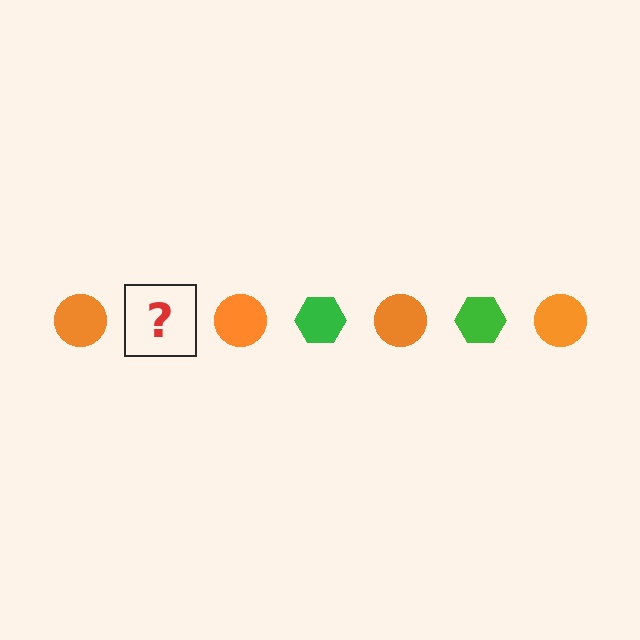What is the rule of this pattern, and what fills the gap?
The rule is that the pattern alternates between orange circle and green hexagon. The gap should be filled with a green hexagon.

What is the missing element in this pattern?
The missing element is a green hexagon.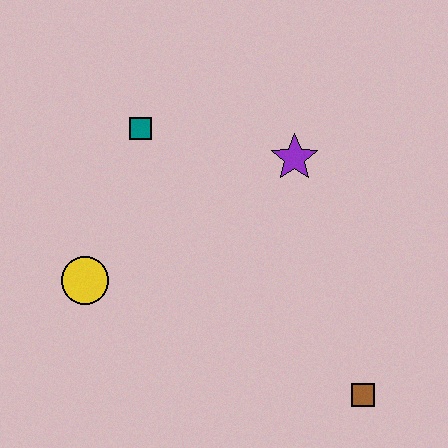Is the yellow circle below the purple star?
Yes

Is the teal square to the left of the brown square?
Yes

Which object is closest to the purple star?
The teal square is closest to the purple star.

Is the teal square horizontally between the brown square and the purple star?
No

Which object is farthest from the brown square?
The teal square is farthest from the brown square.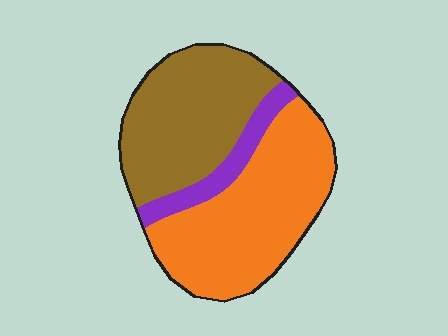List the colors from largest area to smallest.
From largest to smallest: orange, brown, purple.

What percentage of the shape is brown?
Brown takes up about two fifths (2/5) of the shape.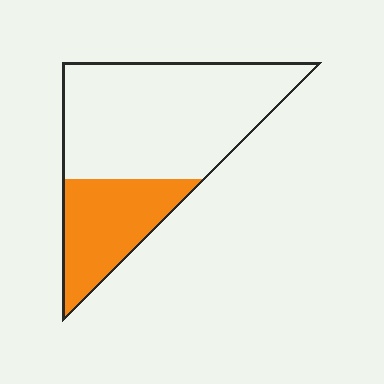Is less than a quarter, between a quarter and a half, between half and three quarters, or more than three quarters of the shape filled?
Between a quarter and a half.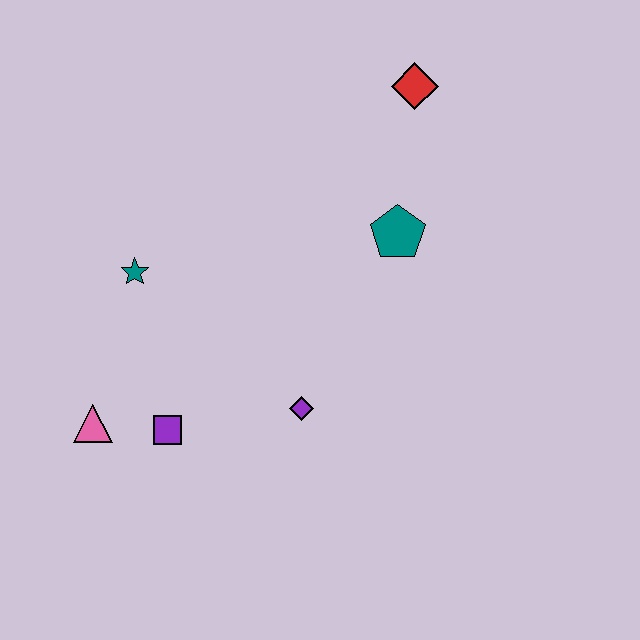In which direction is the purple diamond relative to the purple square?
The purple diamond is to the right of the purple square.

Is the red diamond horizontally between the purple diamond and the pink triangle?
No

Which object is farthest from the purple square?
The red diamond is farthest from the purple square.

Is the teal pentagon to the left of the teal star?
No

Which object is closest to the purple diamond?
The purple square is closest to the purple diamond.